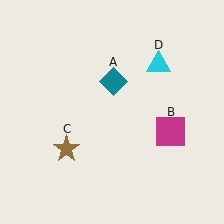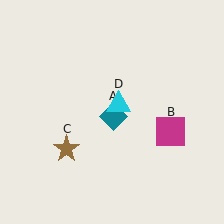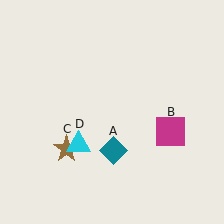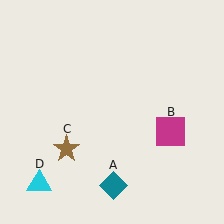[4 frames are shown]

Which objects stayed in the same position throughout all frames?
Magenta square (object B) and brown star (object C) remained stationary.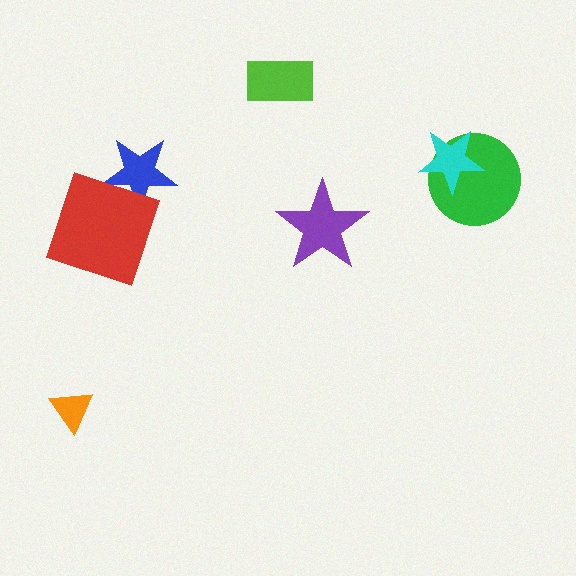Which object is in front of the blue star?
The red square is in front of the blue star.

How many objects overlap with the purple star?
0 objects overlap with the purple star.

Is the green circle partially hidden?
Yes, it is partially covered by another shape.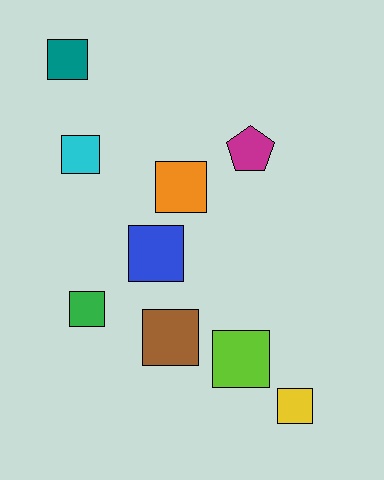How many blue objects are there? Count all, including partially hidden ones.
There is 1 blue object.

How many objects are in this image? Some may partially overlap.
There are 9 objects.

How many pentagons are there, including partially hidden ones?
There is 1 pentagon.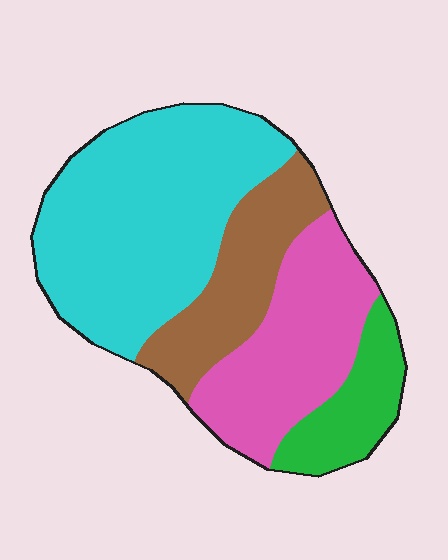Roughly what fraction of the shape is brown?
Brown takes up about one fifth (1/5) of the shape.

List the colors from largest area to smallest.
From largest to smallest: cyan, pink, brown, green.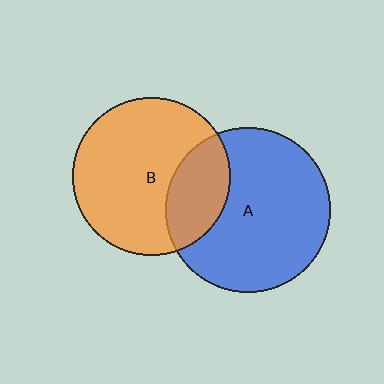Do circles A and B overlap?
Yes.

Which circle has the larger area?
Circle A (blue).